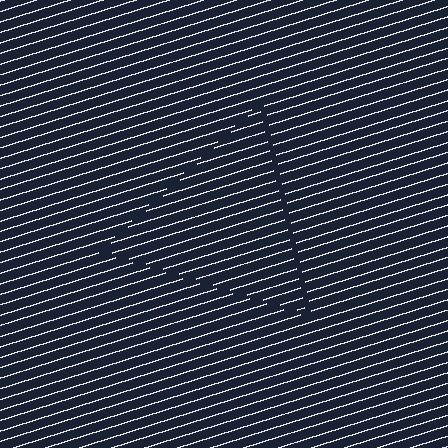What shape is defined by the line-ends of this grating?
An illusory triangle. The interior of the shape contains the same grating, shifted by half a period — the contour is defined by the phase discontinuity where line-ends from the inner and outer gratings abut.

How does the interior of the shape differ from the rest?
The interior of the shape contains the same grating, shifted by half a period — the contour is defined by the phase discontinuity where line-ends from the inner and outer gratings abut.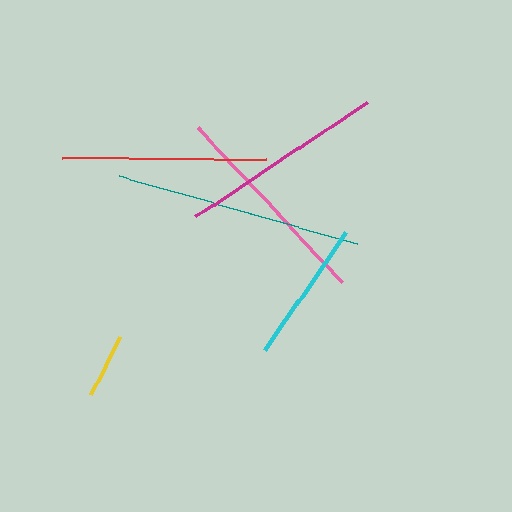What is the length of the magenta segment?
The magenta segment is approximately 206 pixels long.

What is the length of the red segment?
The red segment is approximately 204 pixels long.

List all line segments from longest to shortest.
From longest to shortest: teal, pink, magenta, red, cyan, yellow.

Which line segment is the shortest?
The yellow line is the shortest at approximately 64 pixels.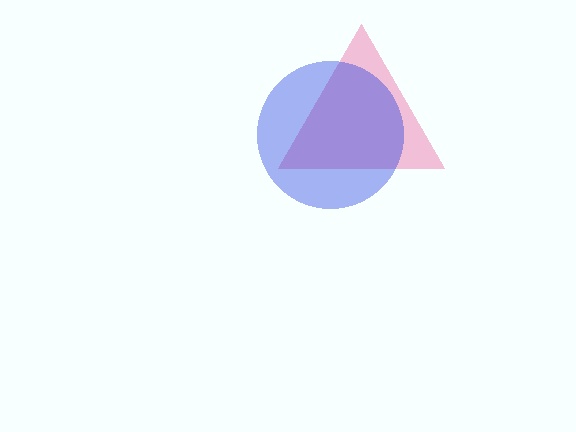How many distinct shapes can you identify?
There are 2 distinct shapes: a pink triangle, a blue circle.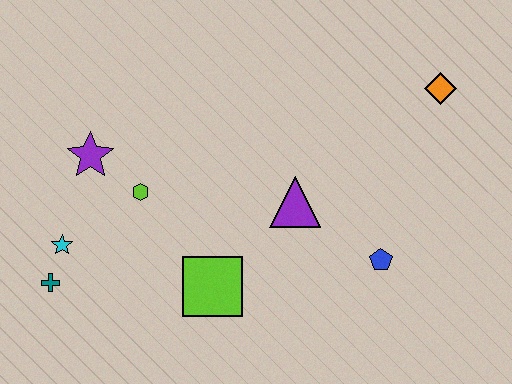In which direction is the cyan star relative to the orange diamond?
The cyan star is to the left of the orange diamond.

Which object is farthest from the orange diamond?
The teal cross is farthest from the orange diamond.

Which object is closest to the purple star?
The lime hexagon is closest to the purple star.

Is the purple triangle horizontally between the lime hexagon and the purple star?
No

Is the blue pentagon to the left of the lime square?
No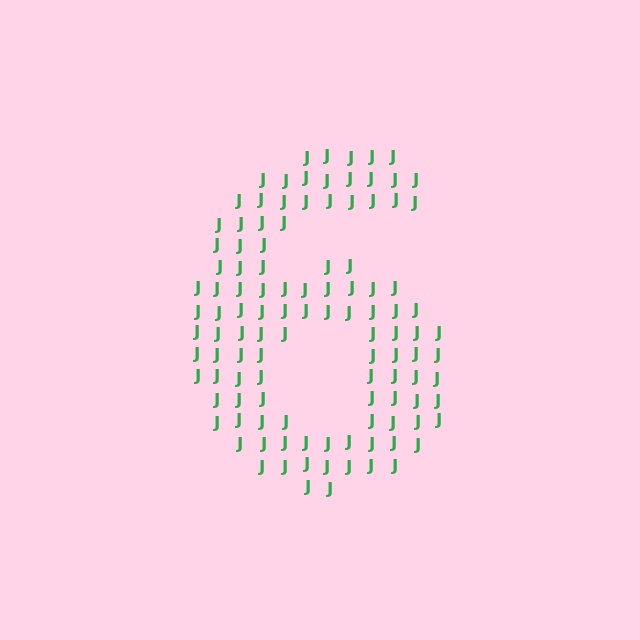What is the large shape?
The large shape is the digit 6.